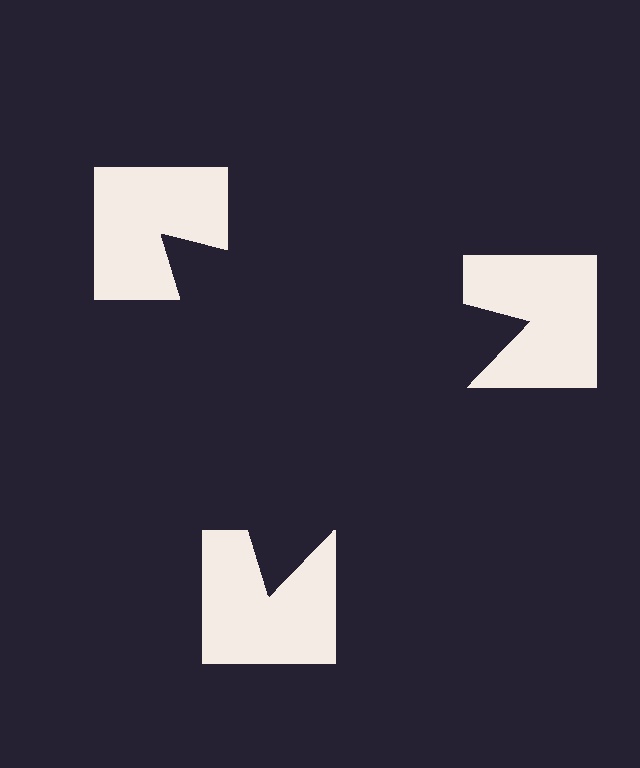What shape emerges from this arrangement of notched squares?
An illusory triangle — its edges are inferred from the aligned wedge cuts in the notched squares, not physically drawn.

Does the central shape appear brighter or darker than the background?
It typically appears slightly darker than the background, even though no actual brightness change is drawn.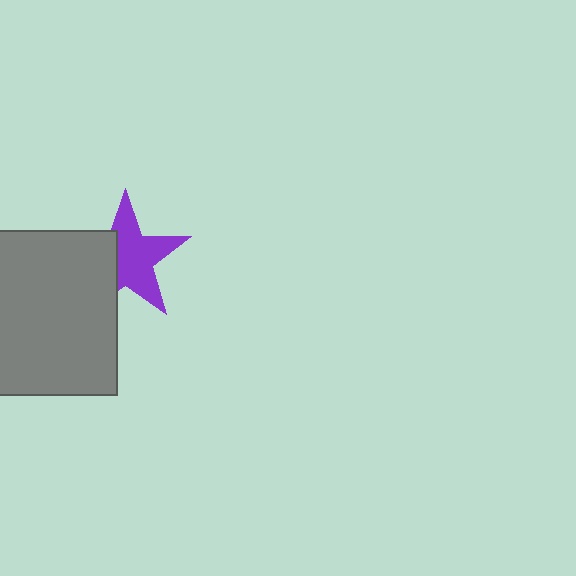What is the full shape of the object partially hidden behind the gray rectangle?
The partially hidden object is a purple star.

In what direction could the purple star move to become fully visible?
The purple star could move right. That would shift it out from behind the gray rectangle entirely.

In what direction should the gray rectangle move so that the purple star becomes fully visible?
The gray rectangle should move left. That is the shortest direction to clear the overlap and leave the purple star fully visible.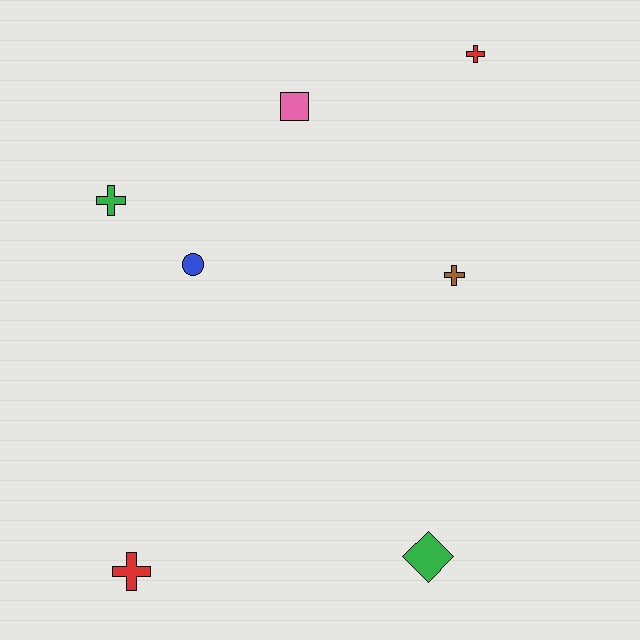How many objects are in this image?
There are 7 objects.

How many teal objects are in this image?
There are no teal objects.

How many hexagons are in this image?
There are no hexagons.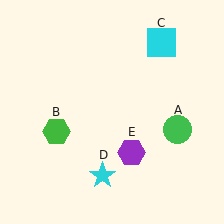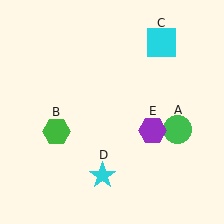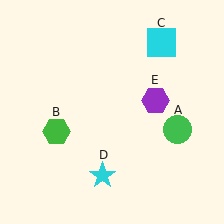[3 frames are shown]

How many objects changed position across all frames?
1 object changed position: purple hexagon (object E).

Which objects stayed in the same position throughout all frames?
Green circle (object A) and green hexagon (object B) and cyan square (object C) and cyan star (object D) remained stationary.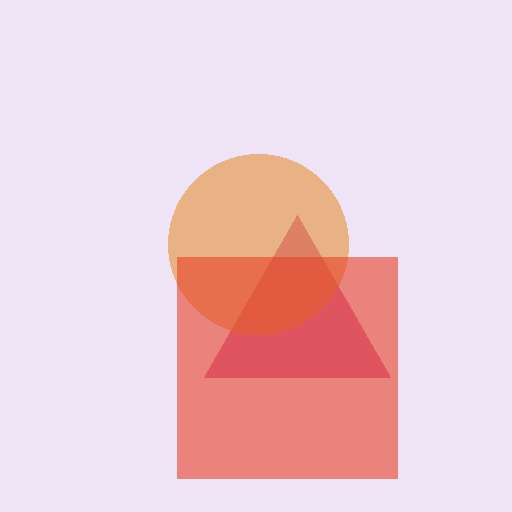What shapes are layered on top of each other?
The layered shapes are: a magenta triangle, an orange circle, a red square.